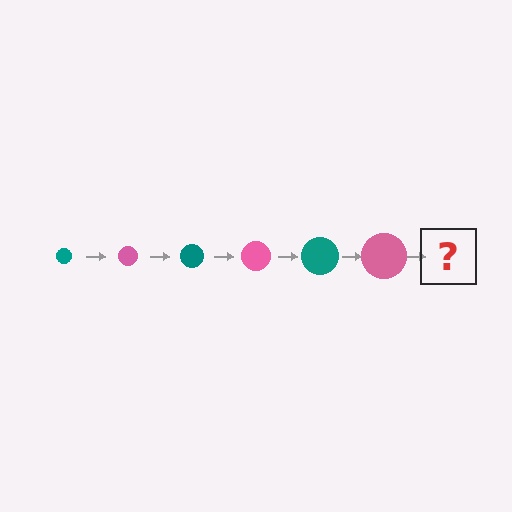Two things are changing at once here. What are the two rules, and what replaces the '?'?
The two rules are that the circle grows larger each step and the color cycles through teal and pink. The '?' should be a teal circle, larger than the previous one.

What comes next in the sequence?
The next element should be a teal circle, larger than the previous one.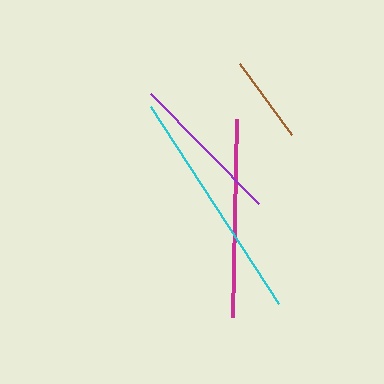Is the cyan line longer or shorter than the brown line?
The cyan line is longer than the brown line.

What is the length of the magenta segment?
The magenta segment is approximately 198 pixels long.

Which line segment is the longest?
The cyan line is the longest at approximately 235 pixels.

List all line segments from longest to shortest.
From longest to shortest: cyan, magenta, purple, brown.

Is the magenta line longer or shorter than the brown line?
The magenta line is longer than the brown line.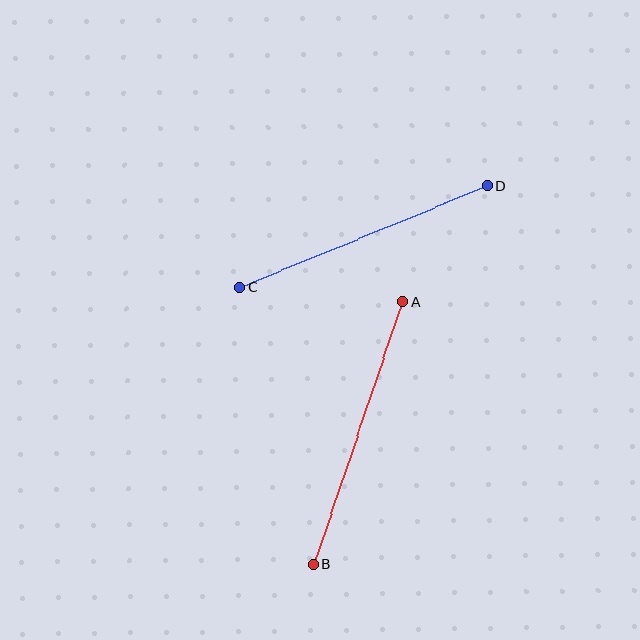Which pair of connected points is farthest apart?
Points A and B are farthest apart.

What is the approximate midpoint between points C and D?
The midpoint is at approximately (363, 236) pixels.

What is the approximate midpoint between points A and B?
The midpoint is at approximately (358, 433) pixels.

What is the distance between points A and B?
The distance is approximately 278 pixels.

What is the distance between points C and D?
The distance is approximately 269 pixels.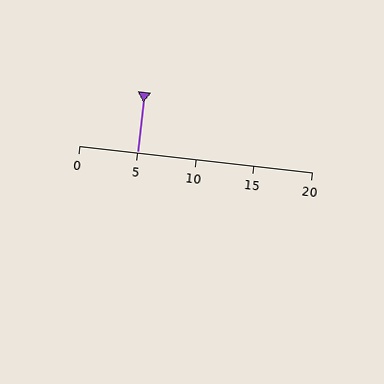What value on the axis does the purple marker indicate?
The marker indicates approximately 5.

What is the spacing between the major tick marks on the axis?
The major ticks are spaced 5 apart.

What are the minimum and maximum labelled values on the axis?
The axis runs from 0 to 20.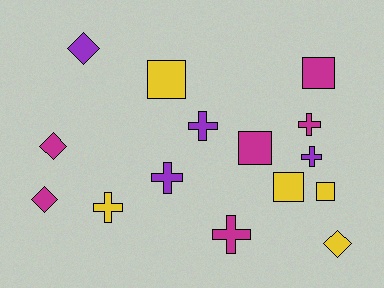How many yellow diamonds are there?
There is 1 yellow diamond.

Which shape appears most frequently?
Cross, with 6 objects.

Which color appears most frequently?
Magenta, with 6 objects.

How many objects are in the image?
There are 15 objects.